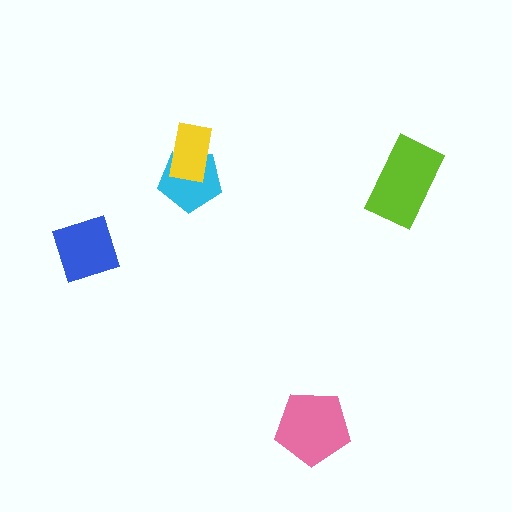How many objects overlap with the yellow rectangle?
1 object overlaps with the yellow rectangle.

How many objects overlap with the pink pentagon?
0 objects overlap with the pink pentagon.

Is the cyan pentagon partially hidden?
Yes, it is partially covered by another shape.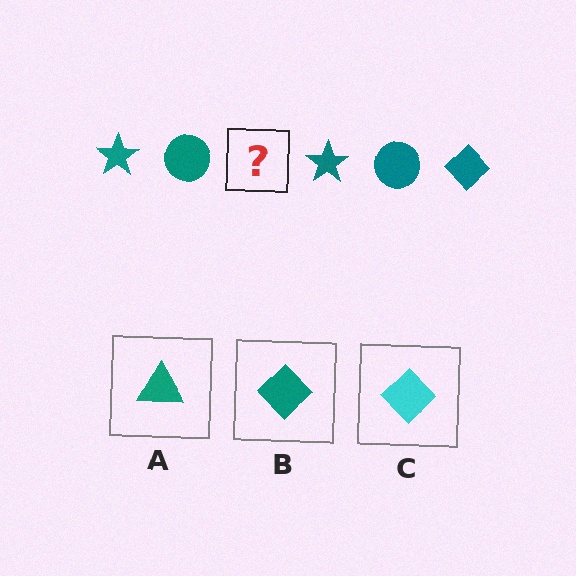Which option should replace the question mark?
Option B.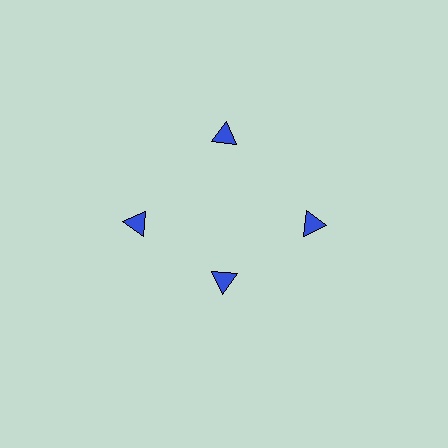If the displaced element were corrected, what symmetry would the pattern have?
It would have 4-fold rotational symmetry — the pattern would map onto itself every 90 degrees.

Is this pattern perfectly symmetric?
No. The 4 blue triangles are arranged in a ring, but one element near the 6 o'clock position is pulled inward toward the center, breaking the 4-fold rotational symmetry.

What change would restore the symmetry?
The symmetry would be restored by moving it outward, back onto the ring so that all 4 triangles sit at equal angles and equal distance from the center.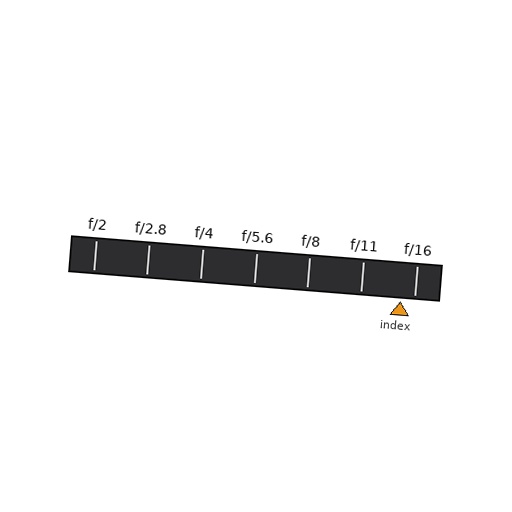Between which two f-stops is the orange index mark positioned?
The index mark is between f/11 and f/16.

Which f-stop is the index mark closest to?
The index mark is closest to f/16.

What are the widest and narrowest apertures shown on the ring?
The widest aperture shown is f/2 and the narrowest is f/16.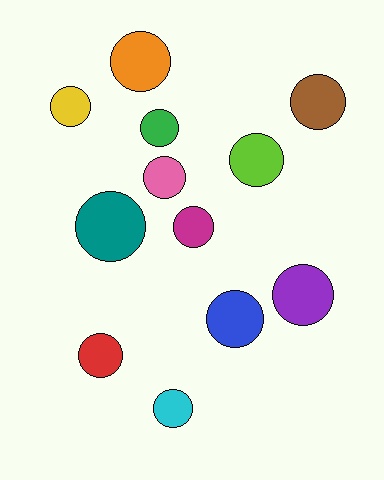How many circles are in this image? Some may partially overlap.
There are 12 circles.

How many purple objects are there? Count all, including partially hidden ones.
There is 1 purple object.